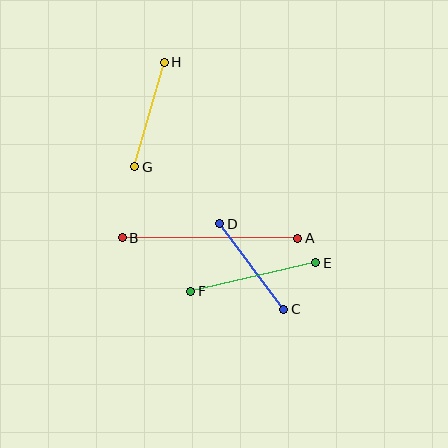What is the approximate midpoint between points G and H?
The midpoint is at approximately (149, 114) pixels.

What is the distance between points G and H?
The distance is approximately 109 pixels.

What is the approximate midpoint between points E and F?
The midpoint is at approximately (253, 277) pixels.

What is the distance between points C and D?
The distance is approximately 106 pixels.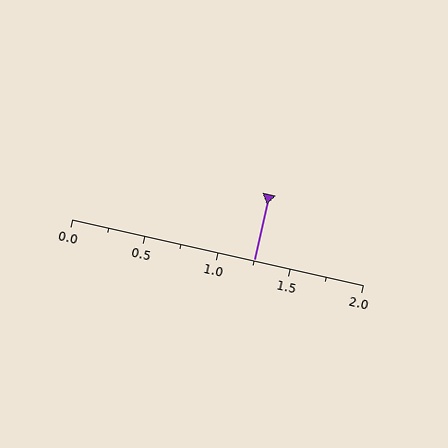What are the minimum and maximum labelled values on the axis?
The axis runs from 0.0 to 2.0.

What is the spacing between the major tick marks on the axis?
The major ticks are spaced 0.5 apart.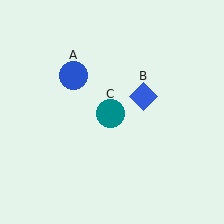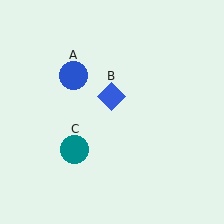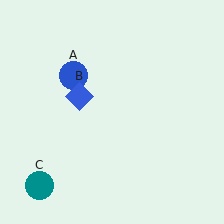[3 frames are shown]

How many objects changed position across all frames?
2 objects changed position: blue diamond (object B), teal circle (object C).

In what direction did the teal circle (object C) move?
The teal circle (object C) moved down and to the left.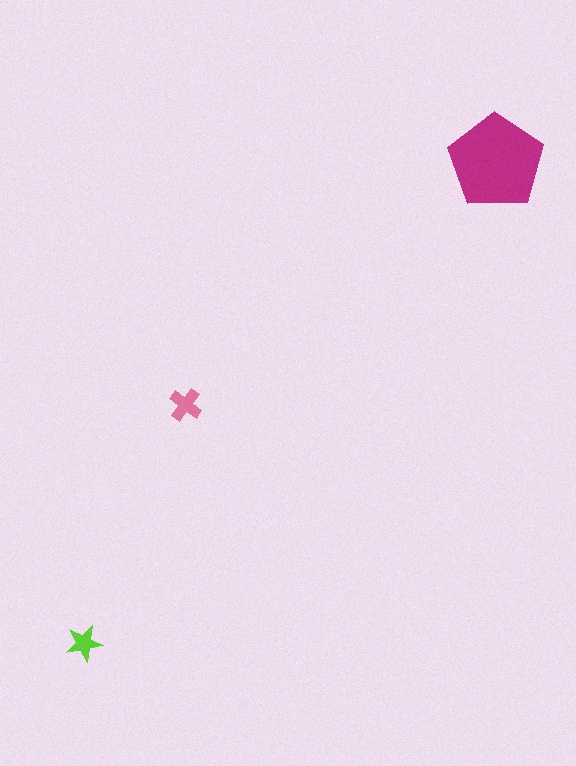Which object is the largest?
The magenta pentagon.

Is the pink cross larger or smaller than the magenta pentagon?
Smaller.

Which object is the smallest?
The lime star.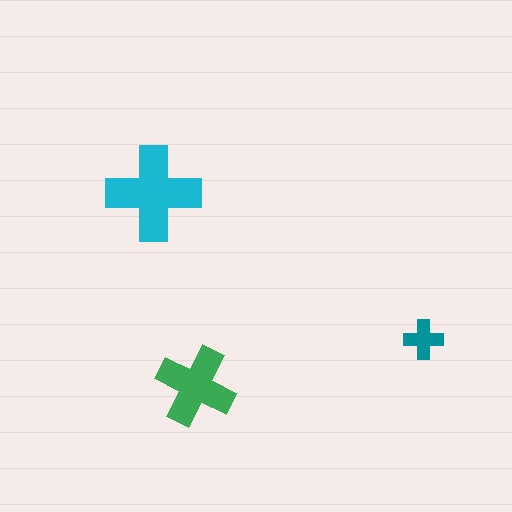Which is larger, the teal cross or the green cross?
The green one.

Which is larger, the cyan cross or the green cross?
The cyan one.